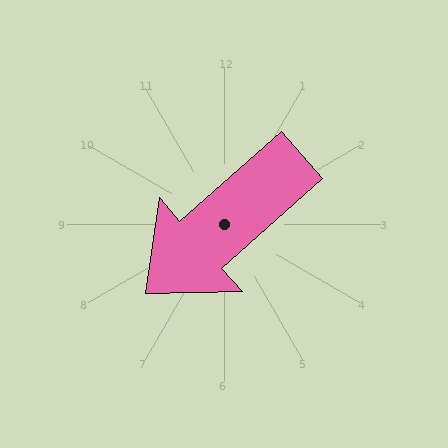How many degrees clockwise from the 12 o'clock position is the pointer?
Approximately 228 degrees.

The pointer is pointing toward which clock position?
Roughly 8 o'clock.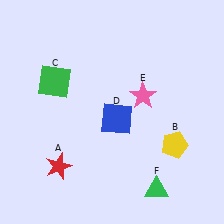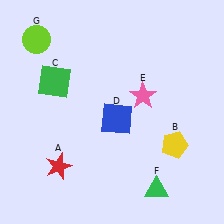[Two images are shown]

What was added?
A lime circle (G) was added in Image 2.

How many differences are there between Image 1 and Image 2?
There is 1 difference between the two images.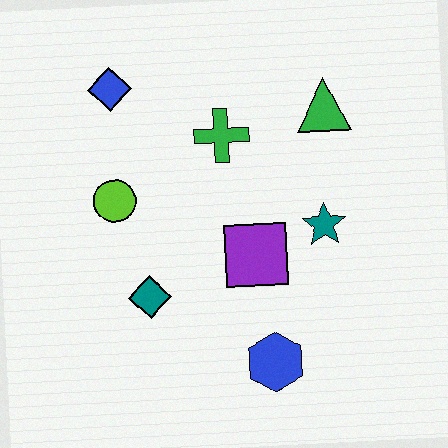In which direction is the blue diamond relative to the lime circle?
The blue diamond is above the lime circle.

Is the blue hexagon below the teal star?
Yes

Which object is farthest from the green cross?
The blue hexagon is farthest from the green cross.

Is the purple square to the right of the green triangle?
No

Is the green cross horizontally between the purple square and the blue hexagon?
No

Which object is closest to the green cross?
The green triangle is closest to the green cross.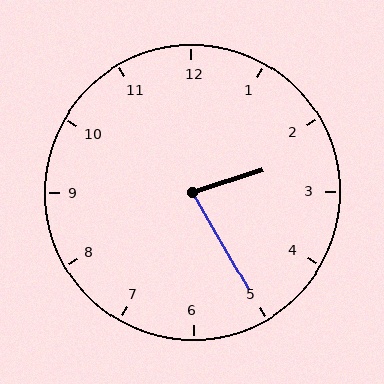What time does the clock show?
2:25.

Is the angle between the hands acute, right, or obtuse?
It is acute.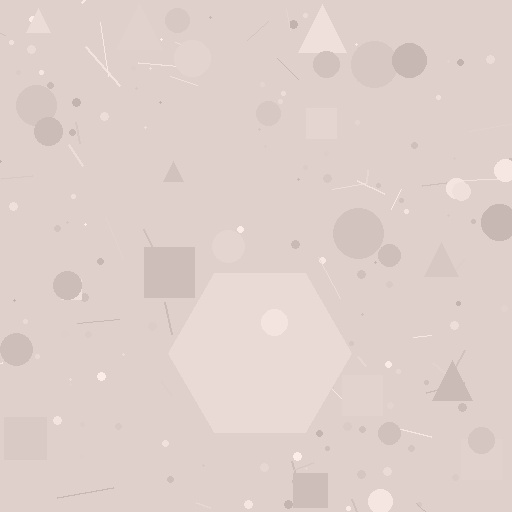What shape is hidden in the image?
A hexagon is hidden in the image.